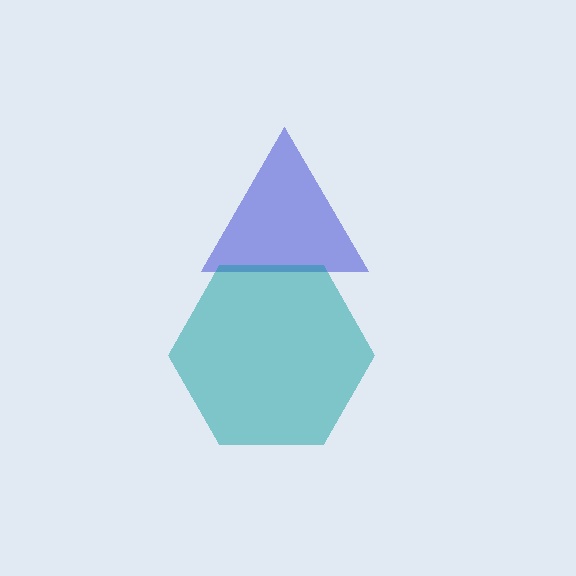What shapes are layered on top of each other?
The layered shapes are: a blue triangle, a teal hexagon.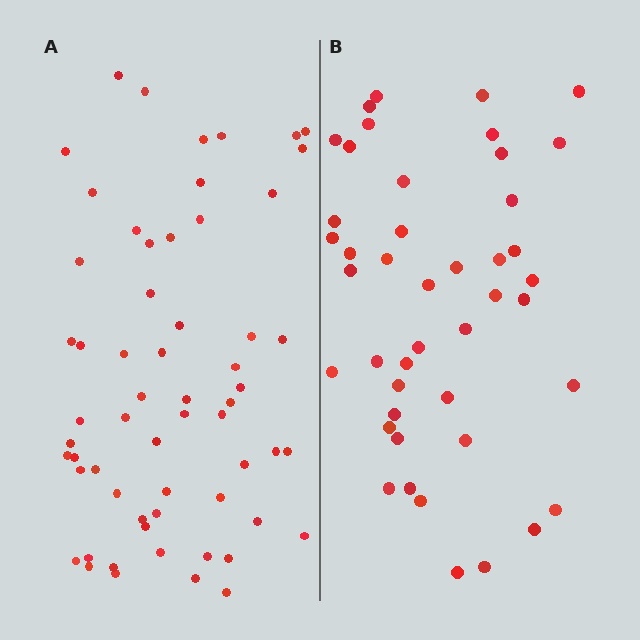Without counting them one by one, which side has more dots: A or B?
Region A (the left region) has more dots.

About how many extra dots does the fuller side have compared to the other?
Region A has approximately 15 more dots than region B.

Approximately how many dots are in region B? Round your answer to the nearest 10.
About 40 dots. (The exact count is 44, which rounds to 40.)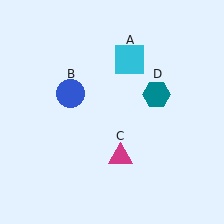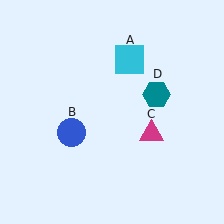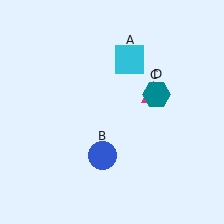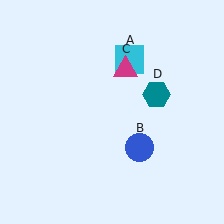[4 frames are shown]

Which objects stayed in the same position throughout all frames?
Cyan square (object A) and teal hexagon (object D) remained stationary.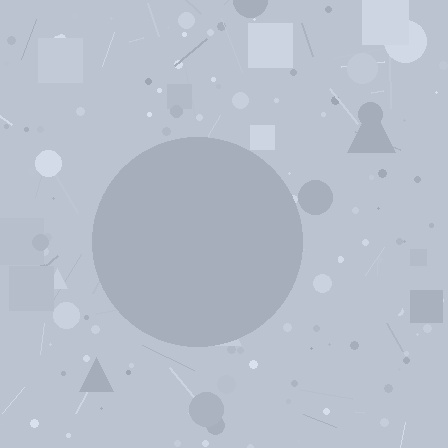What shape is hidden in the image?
A circle is hidden in the image.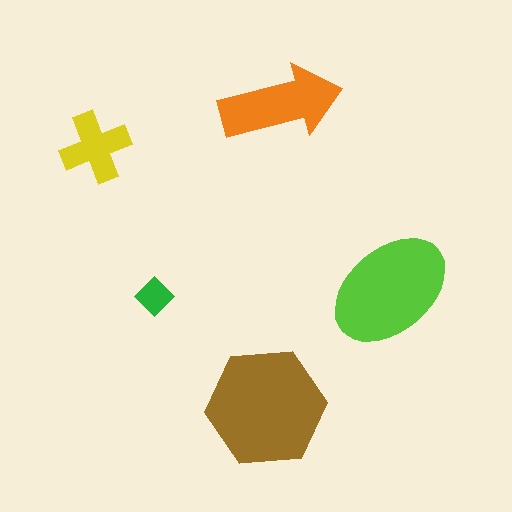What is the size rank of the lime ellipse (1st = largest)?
2nd.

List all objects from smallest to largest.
The green diamond, the yellow cross, the orange arrow, the lime ellipse, the brown hexagon.